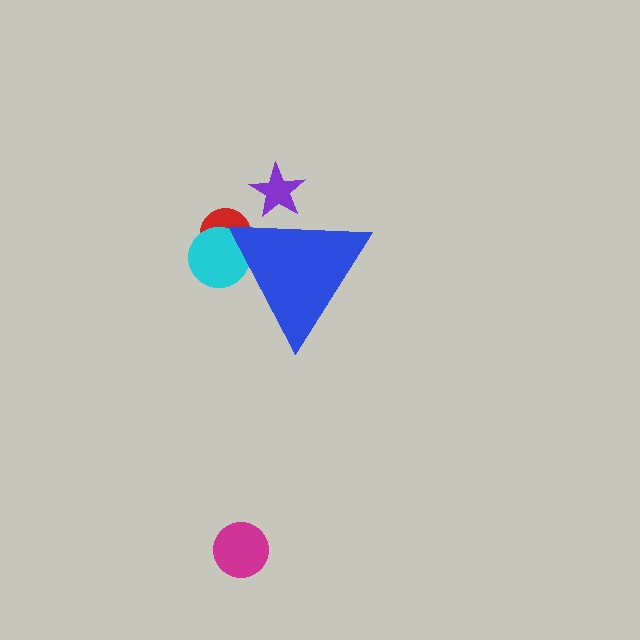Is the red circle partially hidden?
Yes, the red circle is partially hidden behind the blue triangle.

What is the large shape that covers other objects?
A blue triangle.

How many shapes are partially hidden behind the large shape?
3 shapes are partially hidden.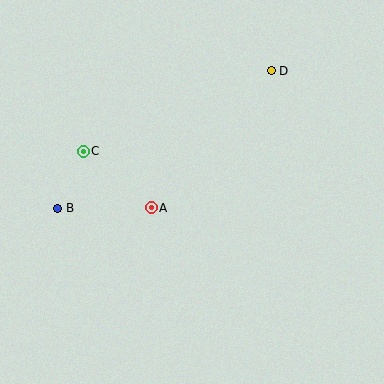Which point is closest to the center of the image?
Point A at (151, 208) is closest to the center.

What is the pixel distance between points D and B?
The distance between D and B is 254 pixels.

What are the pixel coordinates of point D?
Point D is at (271, 71).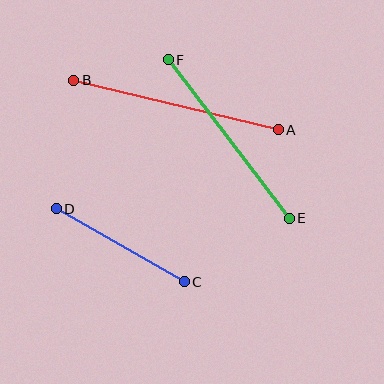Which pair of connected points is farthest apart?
Points A and B are farthest apart.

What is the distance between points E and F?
The distance is approximately 199 pixels.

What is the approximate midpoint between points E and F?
The midpoint is at approximately (229, 139) pixels.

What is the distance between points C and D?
The distance is approximately 147 pixels.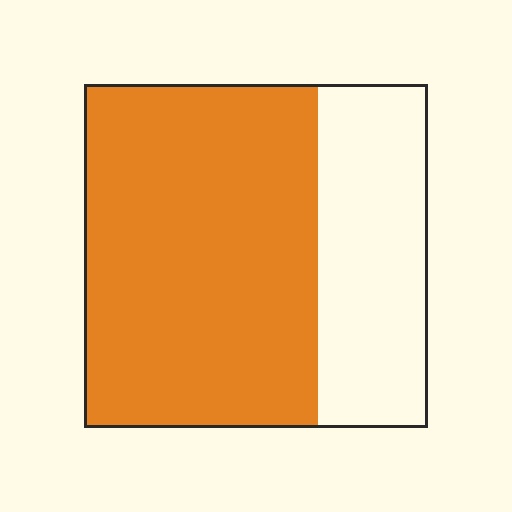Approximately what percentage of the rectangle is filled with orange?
Approximately 70%.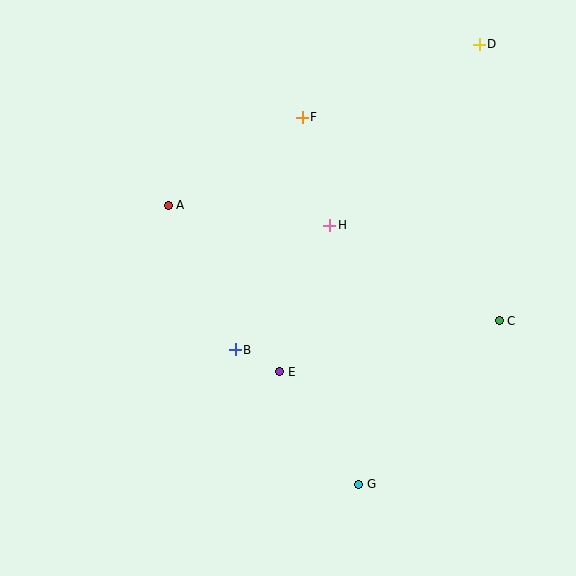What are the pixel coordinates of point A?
Point A is at (168, 205).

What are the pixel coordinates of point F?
Point F is at (302, 117).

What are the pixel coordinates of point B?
Point B is at (235, 350).